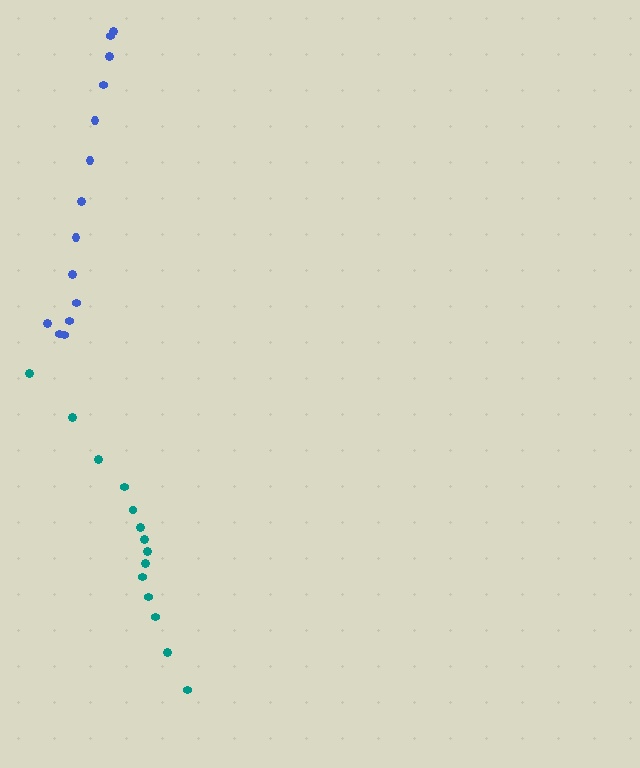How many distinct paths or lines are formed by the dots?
There are 2 distinct paths.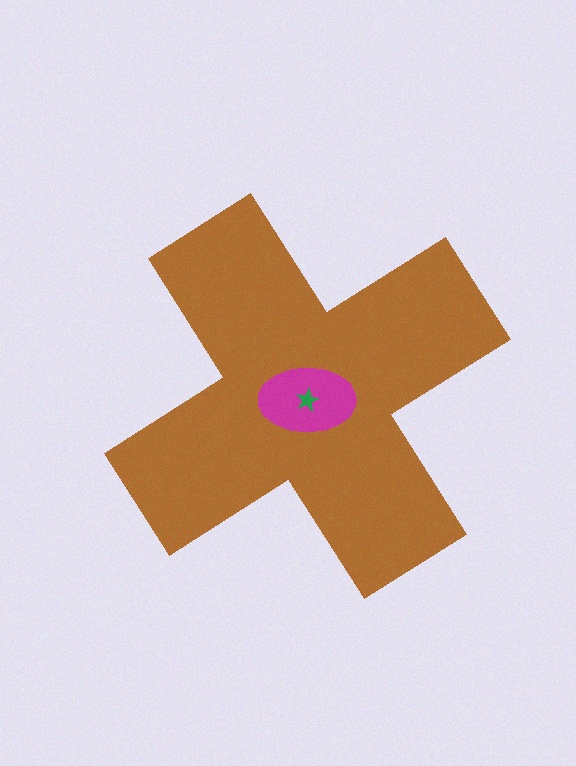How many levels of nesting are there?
3.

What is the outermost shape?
The brown cross.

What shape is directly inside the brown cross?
The magenta ellipse.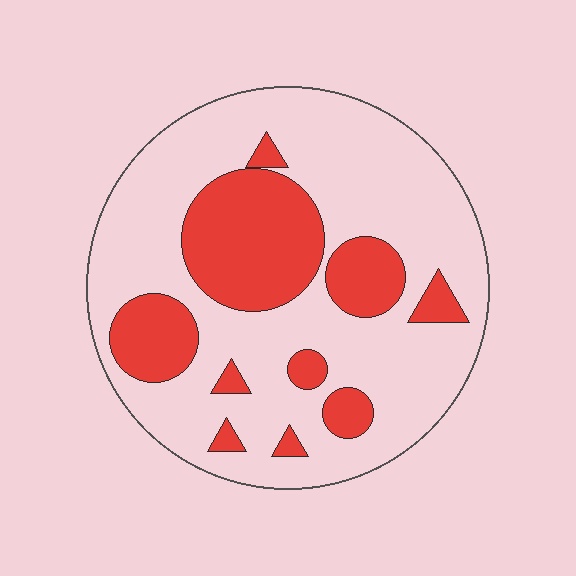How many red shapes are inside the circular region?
10.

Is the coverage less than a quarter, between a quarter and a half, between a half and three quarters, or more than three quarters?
Between a quarter and a half.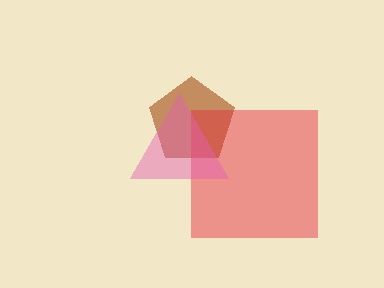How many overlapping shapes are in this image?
There are 3 overlapping shapes in the image.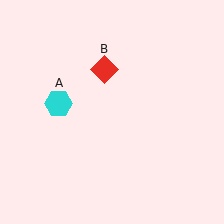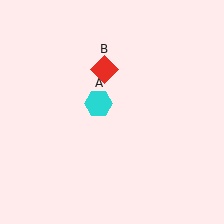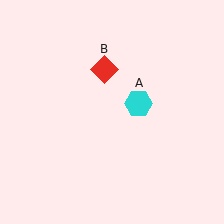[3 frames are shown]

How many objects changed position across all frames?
1 object changed position: cyan hexagon (object A).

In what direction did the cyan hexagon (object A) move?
The cyan hexagon (object A) moved right.